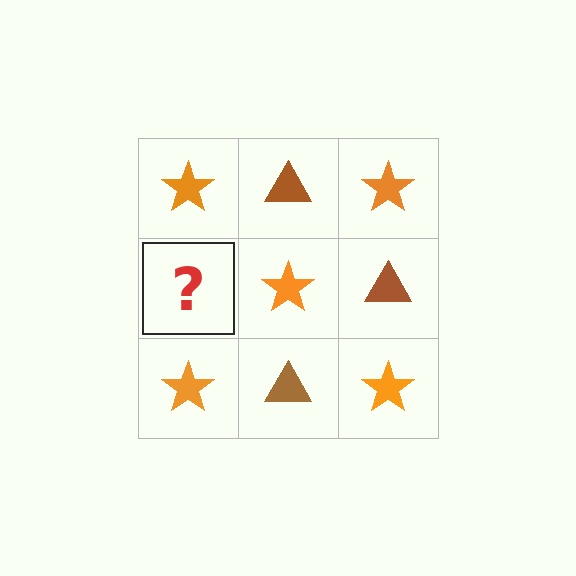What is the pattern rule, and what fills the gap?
The rule is that it alternates orange star and brown triangle in a checkerboard pattern. The gap should be filled with a brown triangle.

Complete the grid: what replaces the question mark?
The question mark should be replaced with a brown triangle.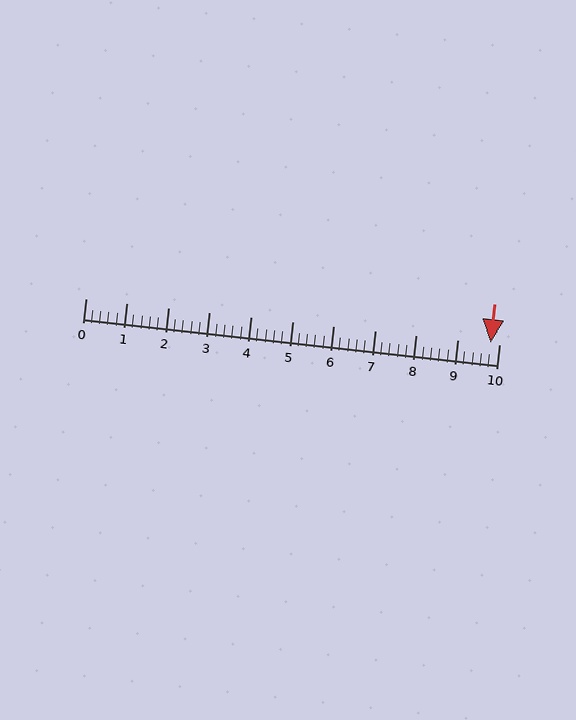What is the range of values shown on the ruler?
The ruler shows values from 0 to 10.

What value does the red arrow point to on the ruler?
The red arrow points to approximately 9.8.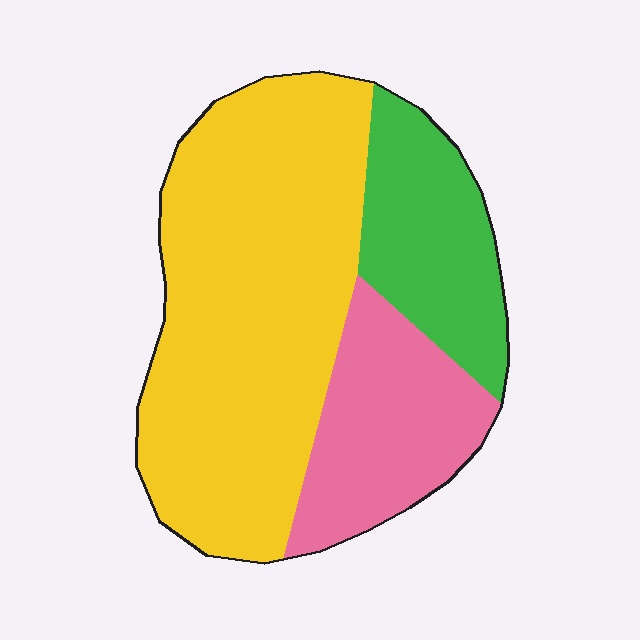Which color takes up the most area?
Yellow, at roughly 60%.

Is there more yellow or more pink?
Yellow.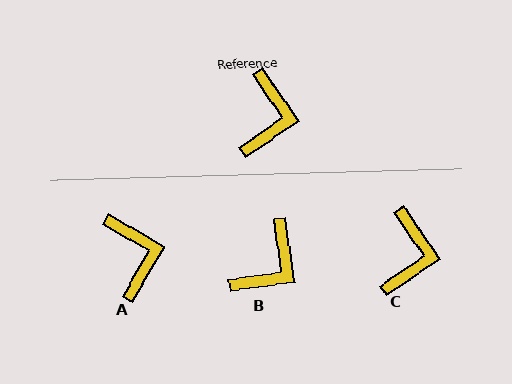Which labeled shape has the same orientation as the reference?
C.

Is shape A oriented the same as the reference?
No, it is off by about 26 degrees.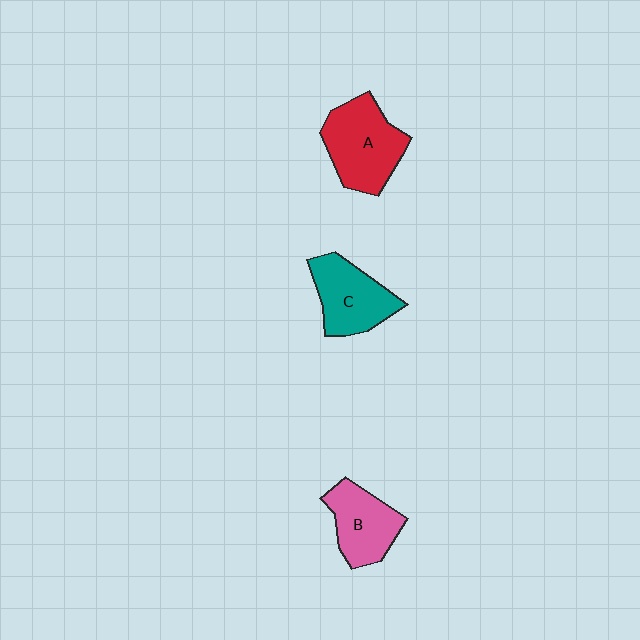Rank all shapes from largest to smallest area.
From largest to smallest: A (red), C (teal), B (pink).